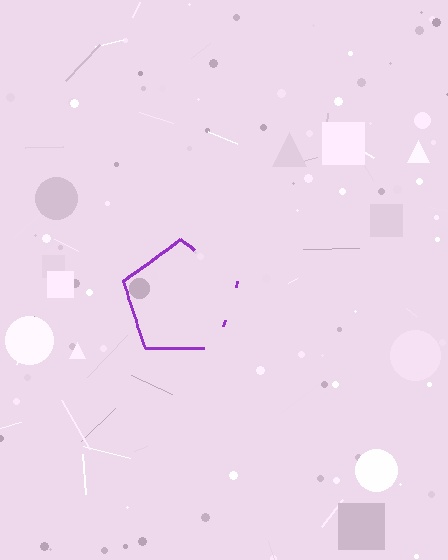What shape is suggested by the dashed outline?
The dashed outline suggests a pentagon.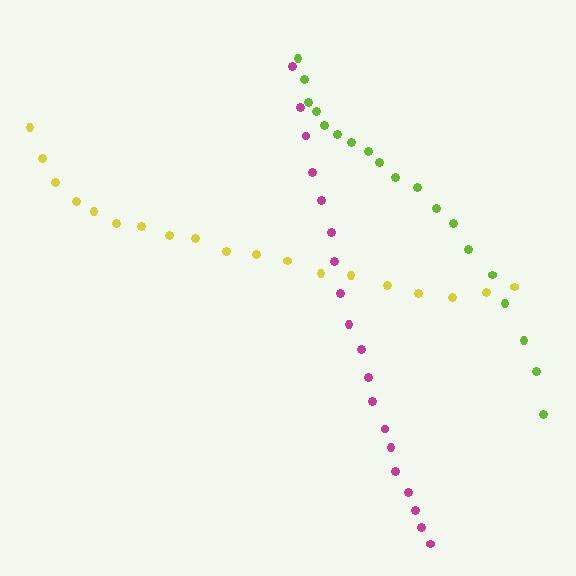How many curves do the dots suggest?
There are 3 distinct paths.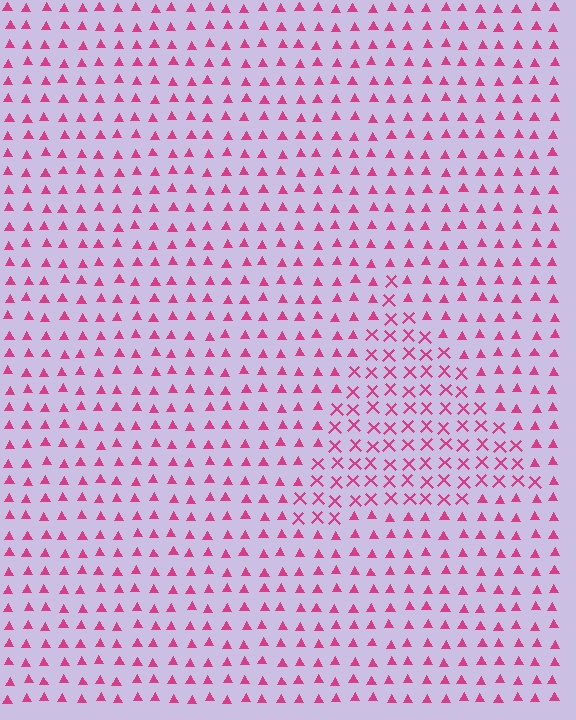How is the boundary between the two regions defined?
The boundary is defined by a change in element shape: X marks inside vs. triangles outside. All elements share the same color and spacing.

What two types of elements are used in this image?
The image uses X marks inside the triangle region and triangles outside it.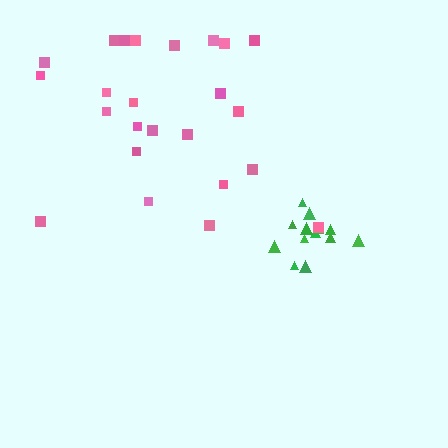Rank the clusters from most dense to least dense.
green, pink.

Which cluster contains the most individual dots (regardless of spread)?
Pink (24).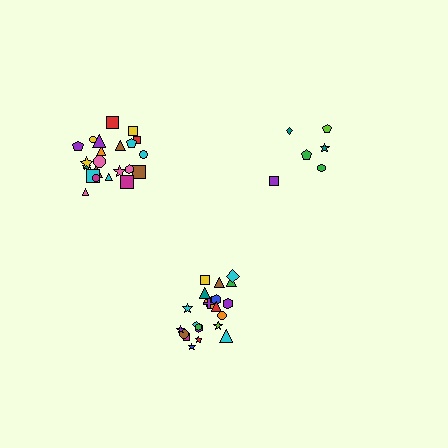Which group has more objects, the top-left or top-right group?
The top-left group.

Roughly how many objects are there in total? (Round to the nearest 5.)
Roughly 50 objects in total.